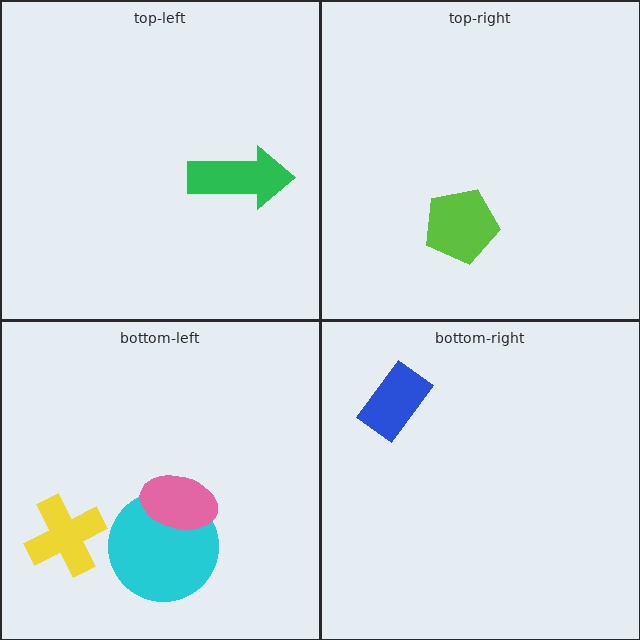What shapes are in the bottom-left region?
The cyan circle, the yellow cross, the pink ellipse.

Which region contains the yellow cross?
The bottom-left region.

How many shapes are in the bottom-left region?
3.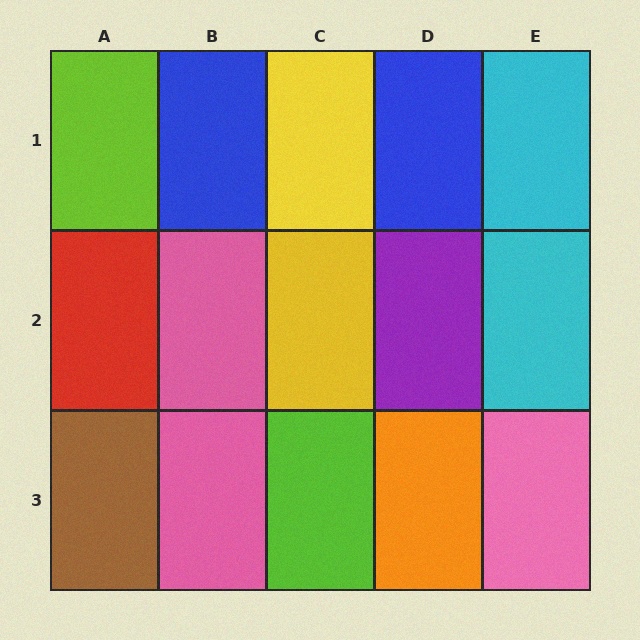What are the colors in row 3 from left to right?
Brown, pink, lime, orange, pink.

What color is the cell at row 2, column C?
Yellow.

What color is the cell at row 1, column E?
Cyan.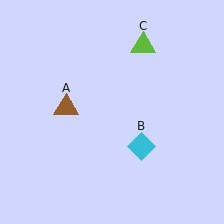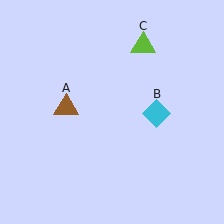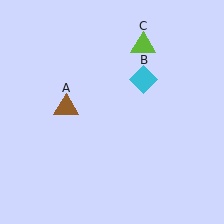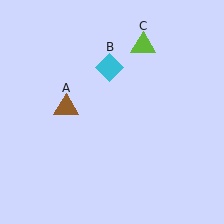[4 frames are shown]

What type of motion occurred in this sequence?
The cyan diamond (object B) rotated counterclockwise around the center of the scene.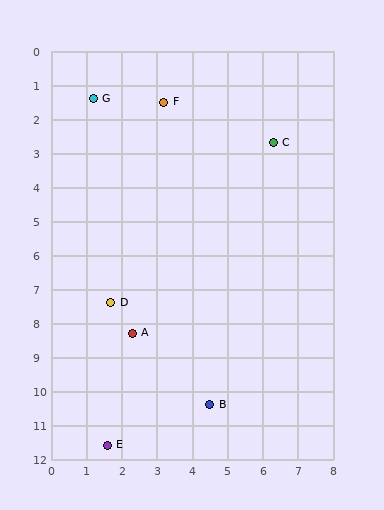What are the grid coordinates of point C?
Point C is at approximately (6.3, 2.7).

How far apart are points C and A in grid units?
Points C and A are about 6.9 grid units apart.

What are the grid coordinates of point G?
Point G is at approximately (1.2, 1.4).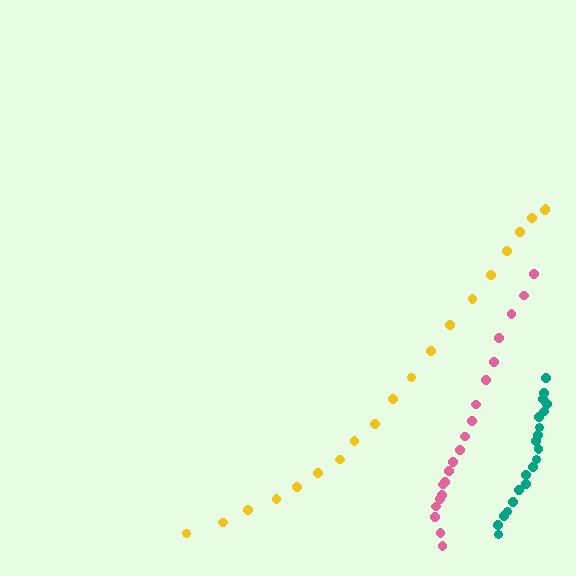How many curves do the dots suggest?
There are 3 distinct paths.